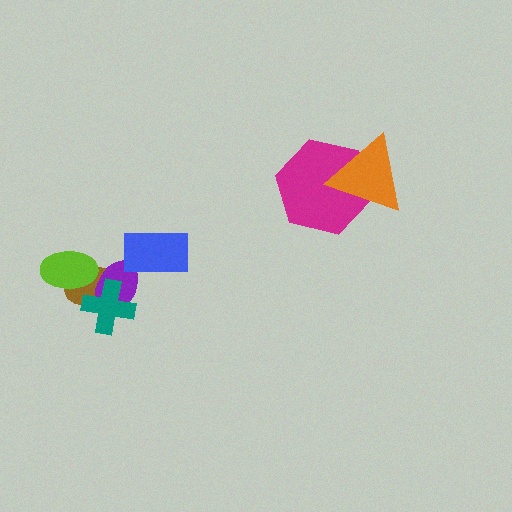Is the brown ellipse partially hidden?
Yes, it is partially covered by another shape.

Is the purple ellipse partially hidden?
Yes, it is partially covered by another shape.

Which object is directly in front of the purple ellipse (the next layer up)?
The teal cross is directly in front of the purple ellipse.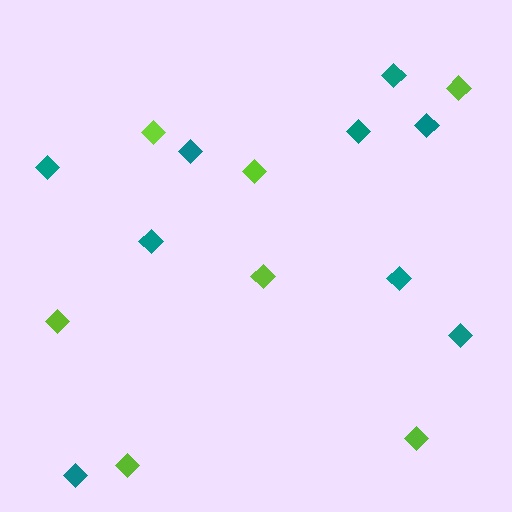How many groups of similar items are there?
There are 2 groups: one group of teal diamonds (9) and one group of lime diamonds (7).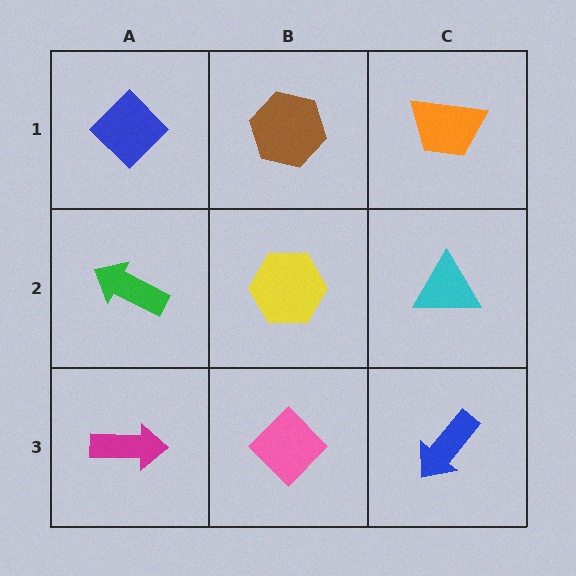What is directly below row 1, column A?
A green arrow.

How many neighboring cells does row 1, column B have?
3.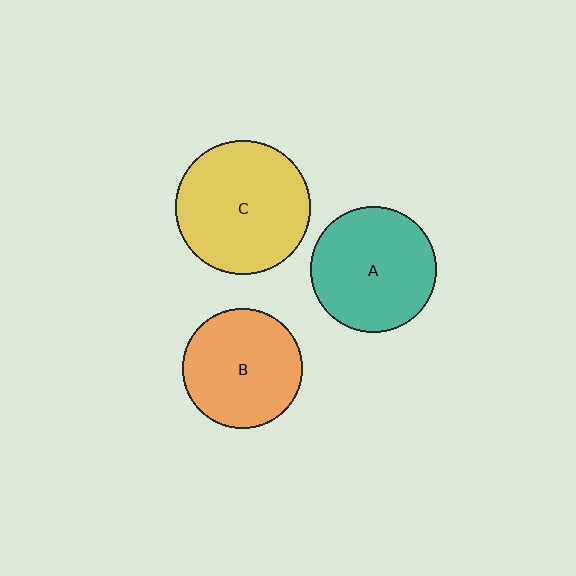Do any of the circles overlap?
No, none of the circles overlap.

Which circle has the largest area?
Circle C (yellow).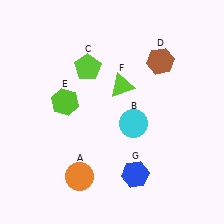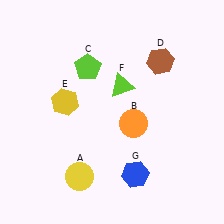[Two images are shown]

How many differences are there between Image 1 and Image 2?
There are 3 differences between the two images.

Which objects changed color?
A changed from orange to yellow. B changed from cyan to orange. E changed from lime to yellow.